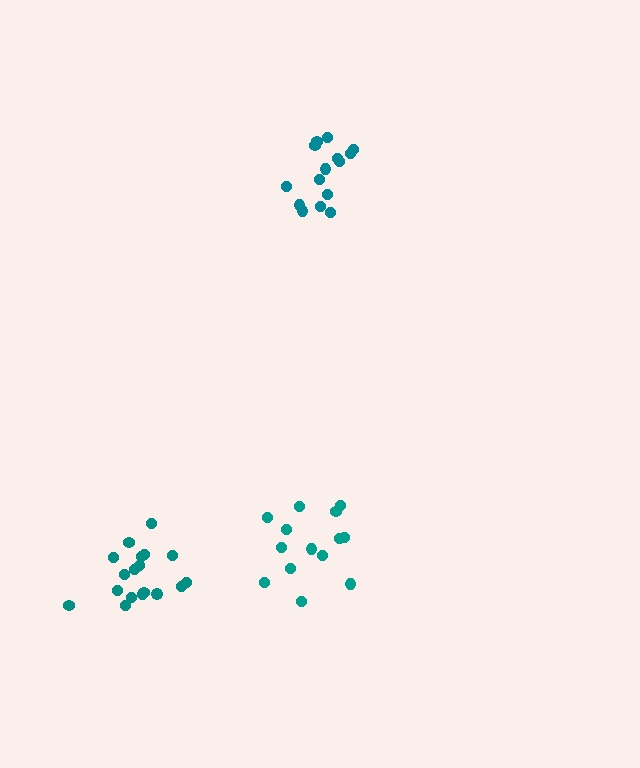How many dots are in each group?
Group 1: 14 dots, Group 2: 15 dots, Group 3: 18 dots (47 total).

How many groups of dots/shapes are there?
There are 3 groups.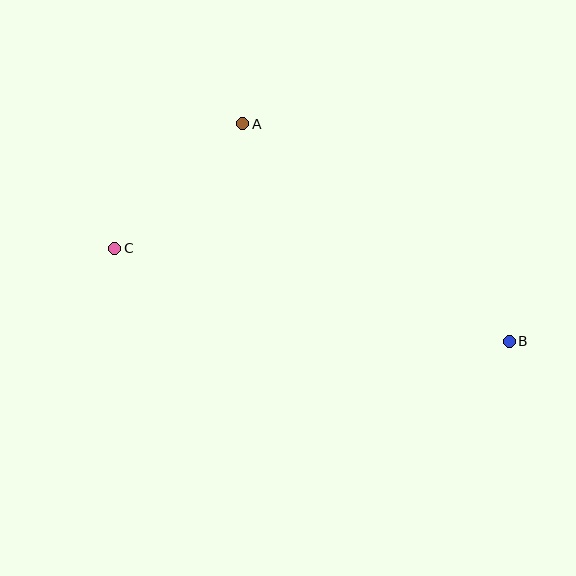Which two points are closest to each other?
Points A and C are closest to each other.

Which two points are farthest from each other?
Points B and C are farthest from each other.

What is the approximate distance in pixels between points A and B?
The distance between A and B is approximately 344 pixels.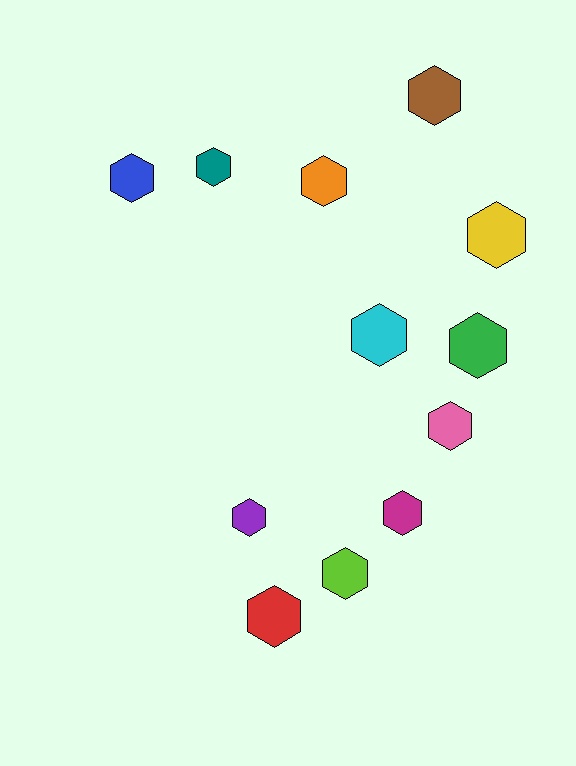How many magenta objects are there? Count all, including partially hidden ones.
There is 1 magenta object.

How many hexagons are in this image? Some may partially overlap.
There are 12 hexagons.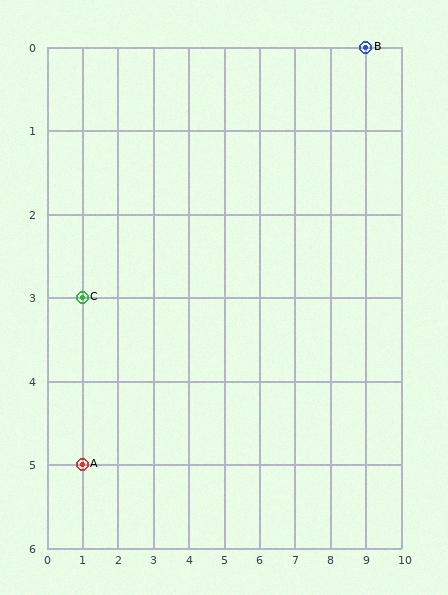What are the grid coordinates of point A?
Point A is at grid coordinates (1, 5).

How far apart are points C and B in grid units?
Points C and B are 8 columns and 3 rows apart (about 8.5 grid units diagonally).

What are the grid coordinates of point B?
Point B is at grid coordinates (9, 0).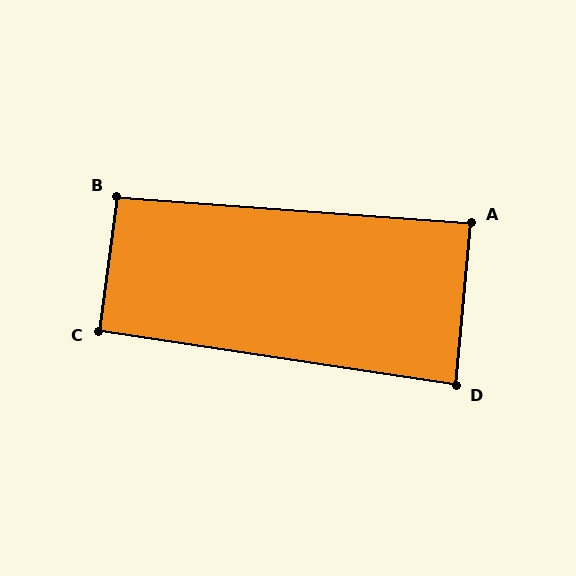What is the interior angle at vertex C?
Approximately 91 degrees (approximately right).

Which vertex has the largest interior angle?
B, at approximately 93 degrees.